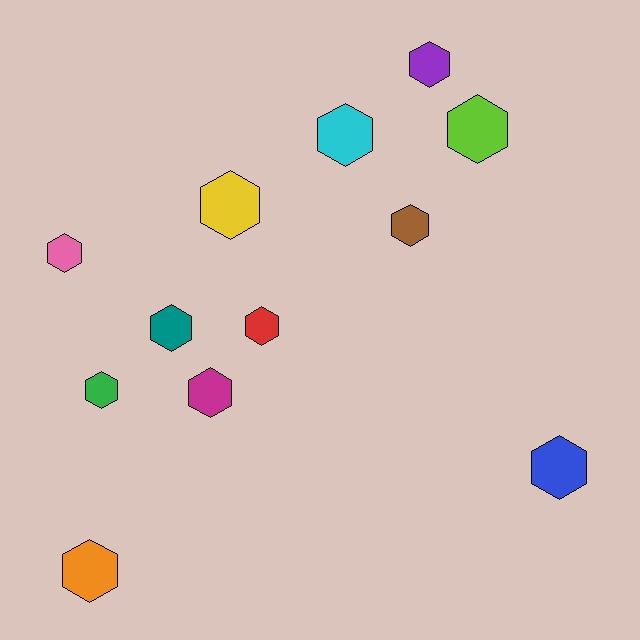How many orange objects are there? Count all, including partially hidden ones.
There is 1 orange object.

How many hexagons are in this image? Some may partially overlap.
There are 12 hexagons.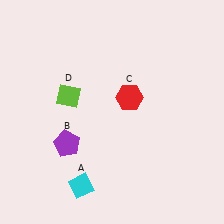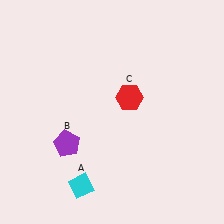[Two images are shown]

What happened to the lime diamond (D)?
The lime diamond (D) was removed in Image 2. It was in the top-left area of Image 1.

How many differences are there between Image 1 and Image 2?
There is 1 difference between the two images.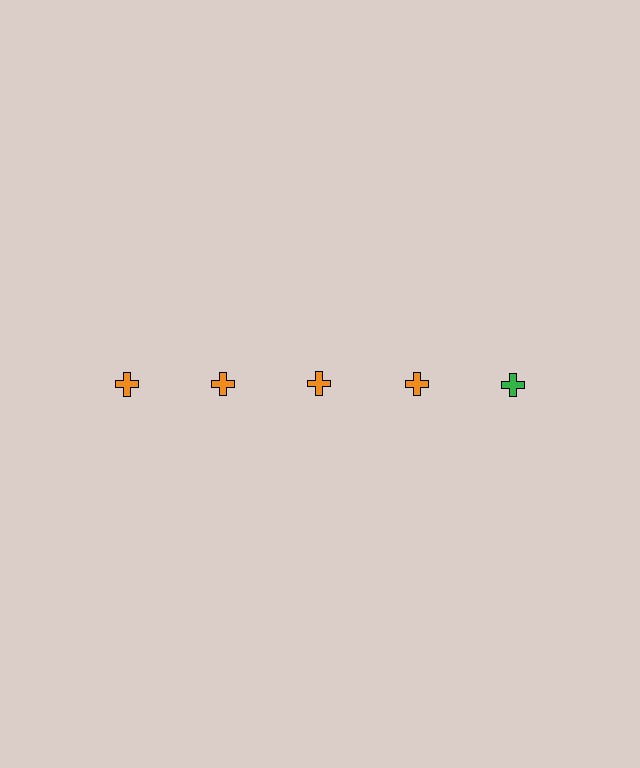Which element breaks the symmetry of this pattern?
The green cross in the top row, rightmost column breaks the symmetry. All other shapes are orange crosses.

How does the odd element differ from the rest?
It has a different color: green instead of orange.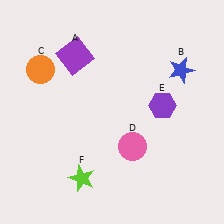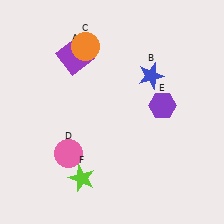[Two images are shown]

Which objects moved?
The objects that moved are: the blue star (B), the orange circle (C), the pink circle (D).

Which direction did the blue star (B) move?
The blue star (B) moved left.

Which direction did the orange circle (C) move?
The orange circle (C) moved right.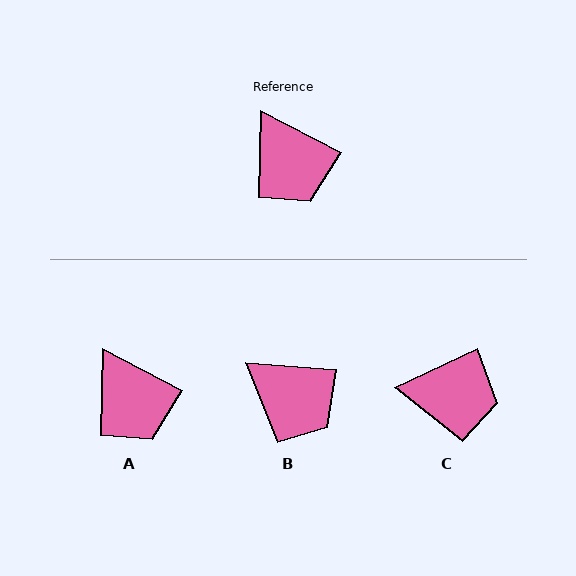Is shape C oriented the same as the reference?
No, it is off by about 52 degrees.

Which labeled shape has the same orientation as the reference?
A.